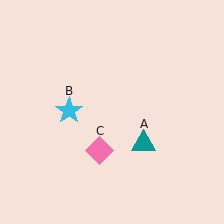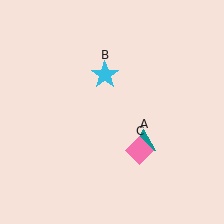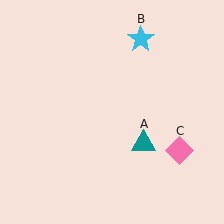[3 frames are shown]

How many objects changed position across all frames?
2 objects changed position: cyan star (object B), pink diamond (object C).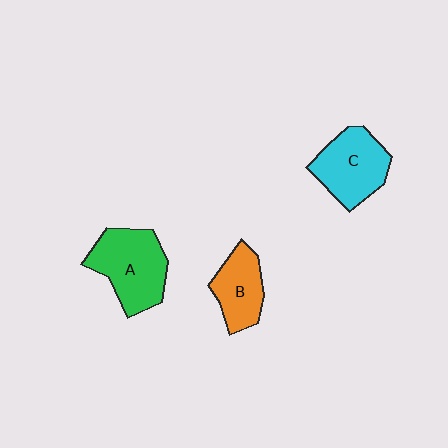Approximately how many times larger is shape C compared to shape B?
Approximately 1.3 times.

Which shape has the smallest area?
Shape B (orange).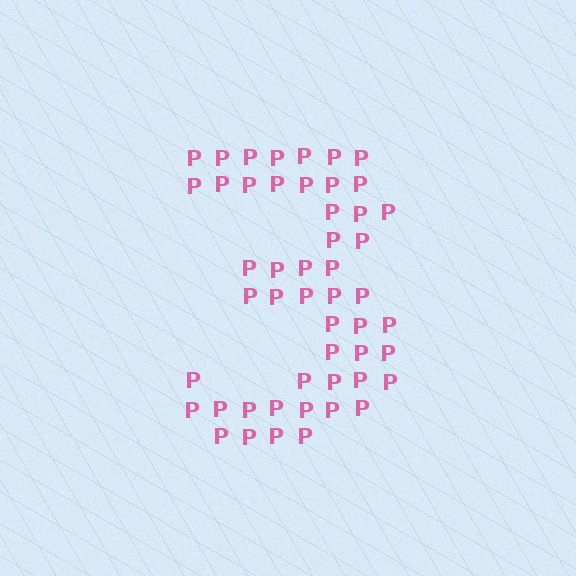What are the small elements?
The small elements are letter P's.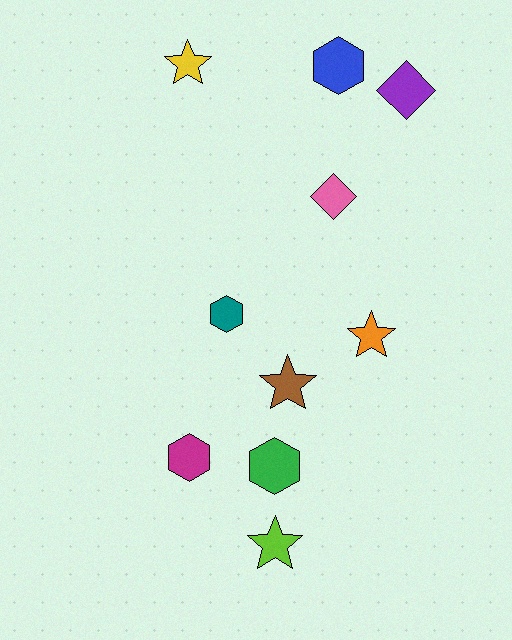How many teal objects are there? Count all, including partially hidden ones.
There is 1 teal object.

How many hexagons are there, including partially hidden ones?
There are 4 hexagons.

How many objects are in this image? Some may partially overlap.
There are 10 objects.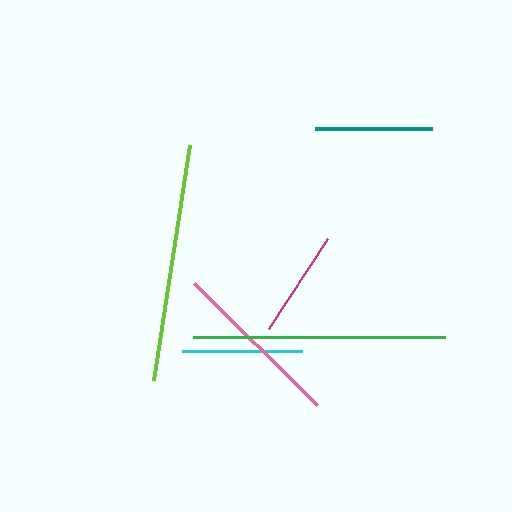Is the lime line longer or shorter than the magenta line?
The lime line is longer than the magenta line.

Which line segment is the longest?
The green line is the longest at approximately 251 pixels.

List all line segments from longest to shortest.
From longest to shortest: green, lime, pink, cyan, teal, magenta.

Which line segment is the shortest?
The magenta line is the shortest at approximately 108 pixels.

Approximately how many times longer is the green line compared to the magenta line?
The green line is approximately 2.3 times the length of the magenta line.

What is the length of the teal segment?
The teal segment is approximately 117 pixels long.